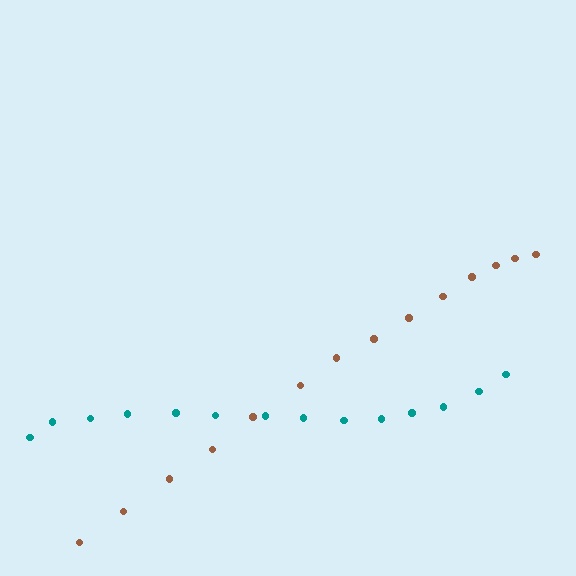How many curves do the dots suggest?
There are 2 distinct paths.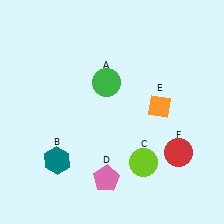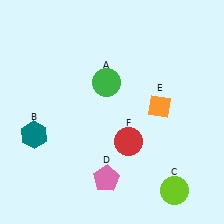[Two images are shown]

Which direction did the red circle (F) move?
The red circle (F) moved left.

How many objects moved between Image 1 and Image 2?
3 objects moved between the two images.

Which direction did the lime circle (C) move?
The lime circle (C) moved right.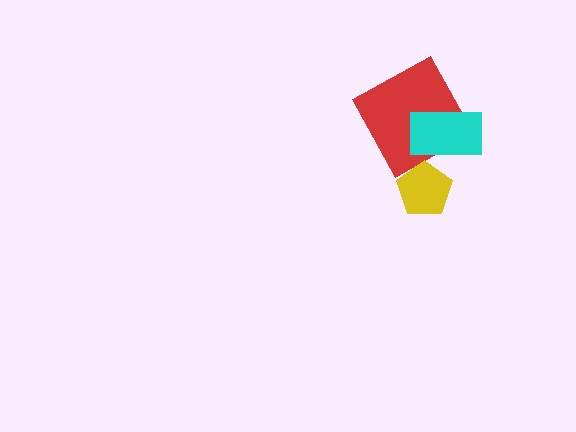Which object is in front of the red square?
The cyan rectangle is in front of the red square.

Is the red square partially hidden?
Yes, it is partially covered by another shape.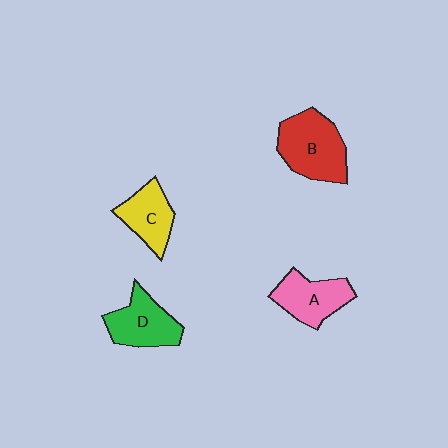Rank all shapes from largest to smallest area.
From largest to smallest: B (red), D (green), A (pink), C (yellow).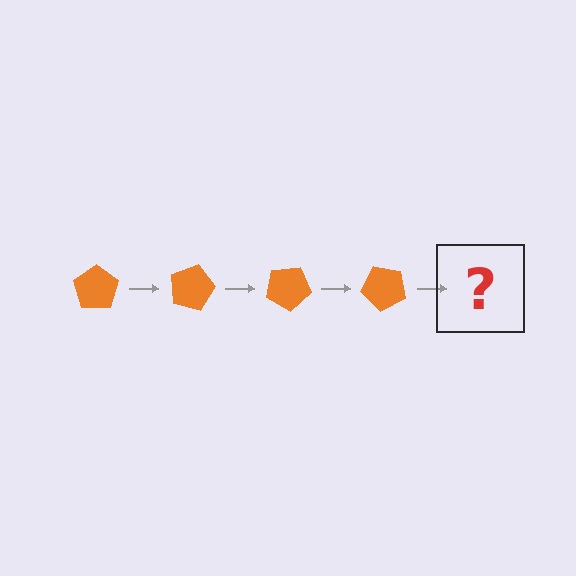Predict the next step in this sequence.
The next step is an orange pentagon rotated 60 degrees.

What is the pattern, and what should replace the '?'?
The pattern is that the pentagon rotates 15 degrees each step. The '?' should be an orange pentagon rotated 60 degrees.